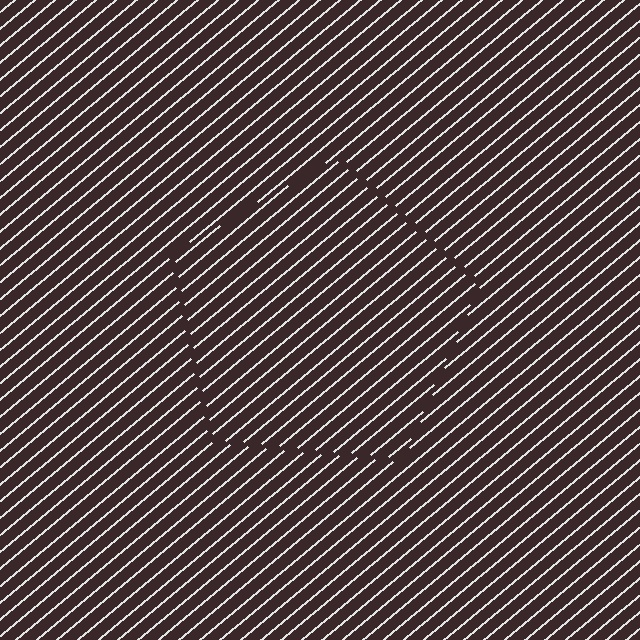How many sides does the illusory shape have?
5 sides — the line-ends trace a pentagon.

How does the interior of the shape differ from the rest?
The interior of the shape contains the same grating, shifted by half a period — the contour is defined by the phase discontinuity where line-ends from the inner and outer gratings abut.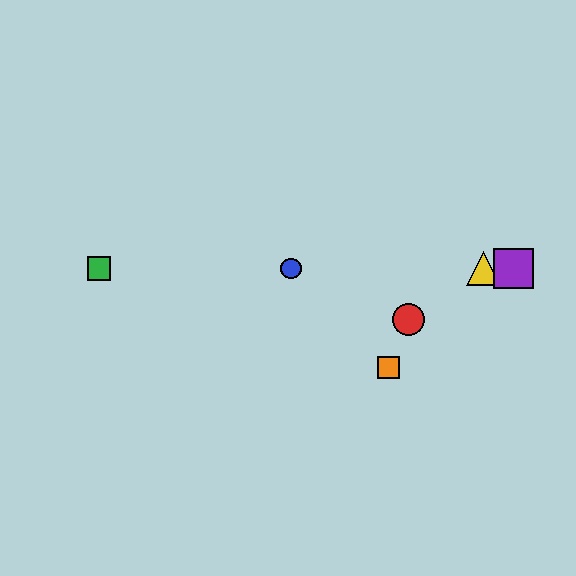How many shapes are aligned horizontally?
4 shapes (the blue circle, the green square, the yellow triangle, the purple square) are aligned horizontally.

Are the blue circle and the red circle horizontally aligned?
No, the blue circle is at y≈269 and the red circle is at y≈320.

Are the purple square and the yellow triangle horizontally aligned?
Yes, both are at y≈269.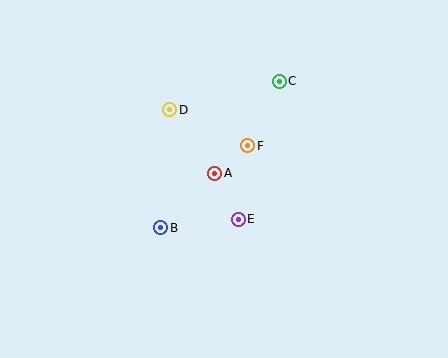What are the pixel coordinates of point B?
Point B is at (161, 228).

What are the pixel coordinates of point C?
Point C is at (279, 81).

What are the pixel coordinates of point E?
Point E is at (238, 219).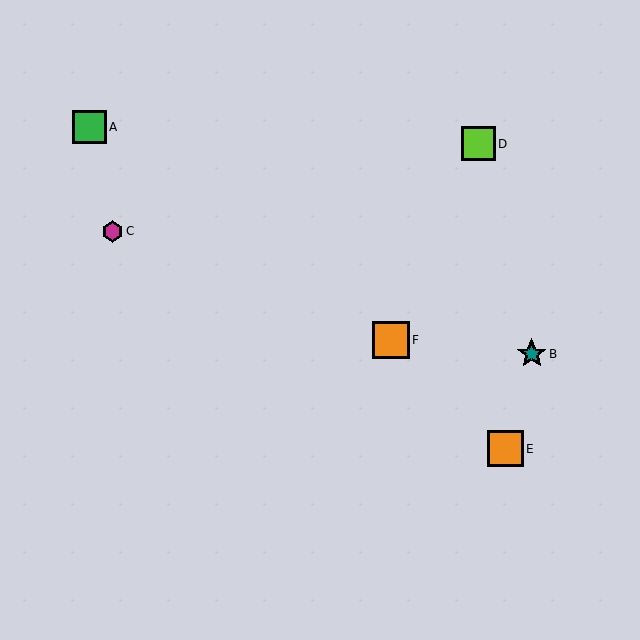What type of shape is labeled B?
Shape B is a teal star.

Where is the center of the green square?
The center of the green square is at (89, 127).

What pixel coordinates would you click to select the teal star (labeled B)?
Click at (532, 354) to select the teal star B.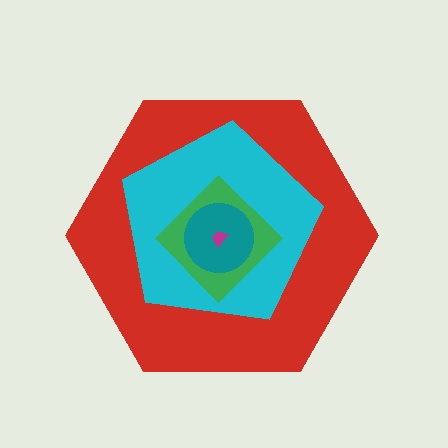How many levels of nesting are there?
5.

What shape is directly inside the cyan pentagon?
The green diamond.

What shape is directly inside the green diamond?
The teal circle.